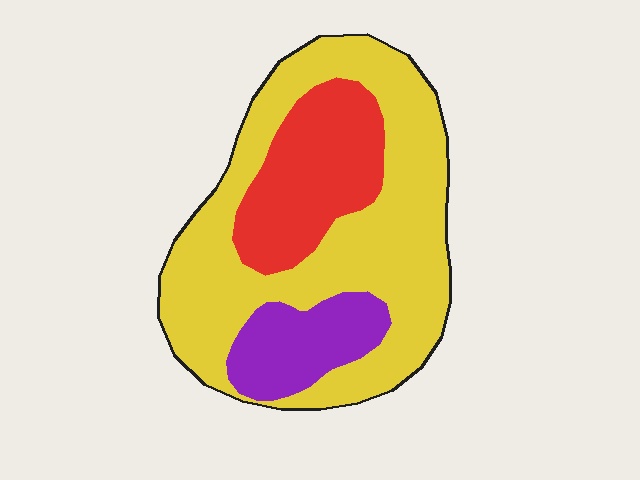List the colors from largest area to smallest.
From largest to smallest: yellow, red, purple.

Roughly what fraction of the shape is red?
Red takes up about one quarter (1/4) of the shape.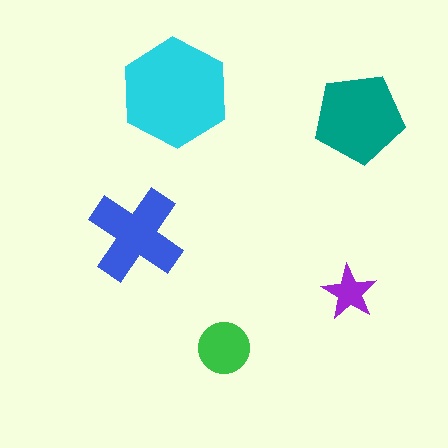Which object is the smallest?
The purple star.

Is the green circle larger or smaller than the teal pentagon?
Smaller.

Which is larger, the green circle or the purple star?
The green circle.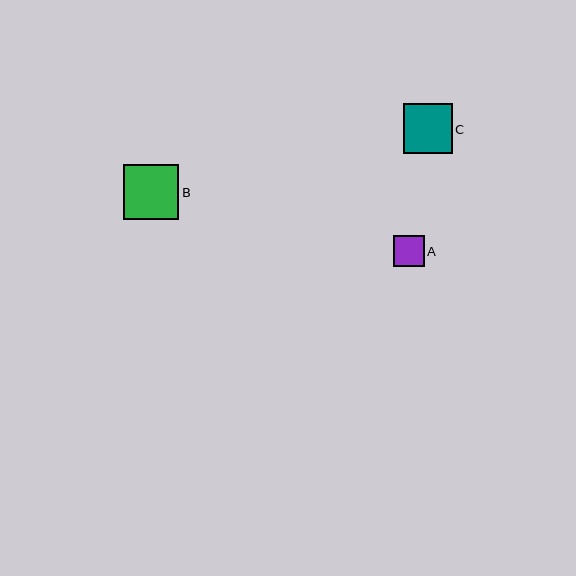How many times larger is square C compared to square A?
Square C is approximately 1.6 times the size of square A.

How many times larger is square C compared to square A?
Square C is approximately 1.6 times the size of square A.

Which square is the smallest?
Square A is the smallest with a size of approximately 31 pixels.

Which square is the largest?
Square B is the largest with a size of approximately 55 pixels.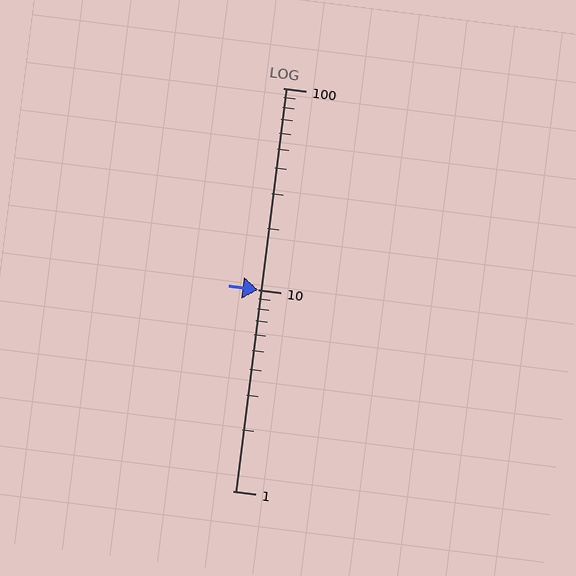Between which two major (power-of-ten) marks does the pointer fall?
The pointer is between 10 and 100.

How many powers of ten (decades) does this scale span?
The scale spans 2 decades, from 1 to 100.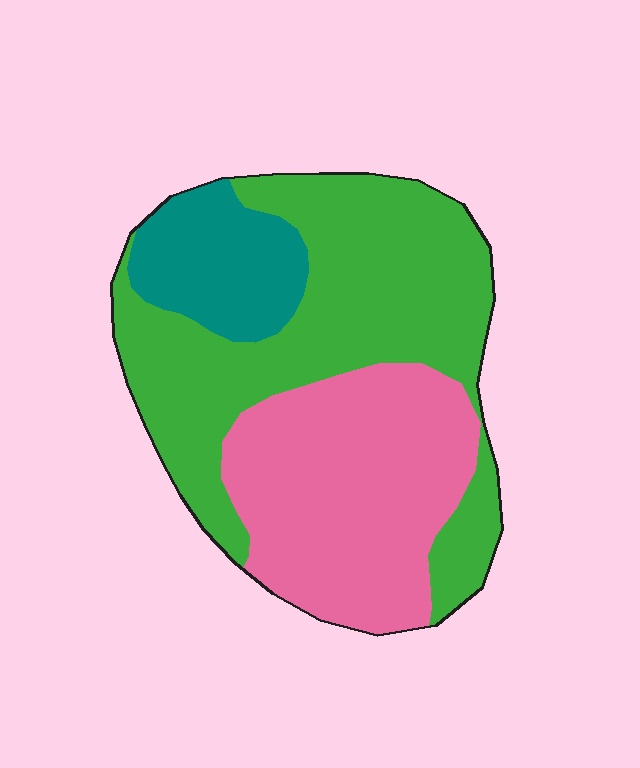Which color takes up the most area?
Green, at roughly 50%.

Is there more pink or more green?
Green.